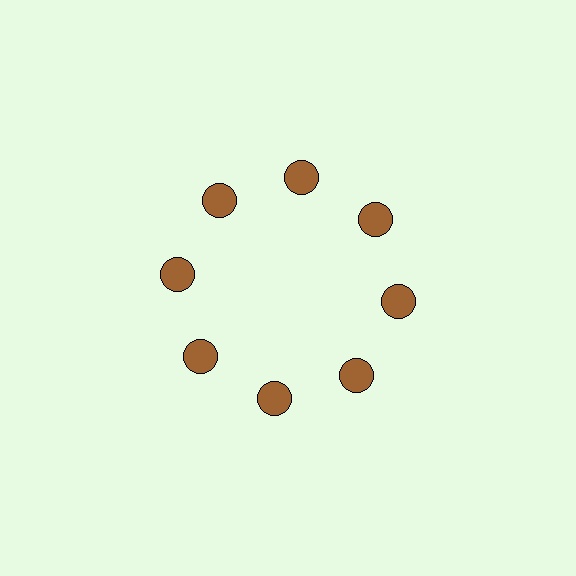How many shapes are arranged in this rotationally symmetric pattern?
There are 8 shapes, arranged in 8 groups of 1.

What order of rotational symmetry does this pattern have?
This pattern has 8-fold rotational symmetry.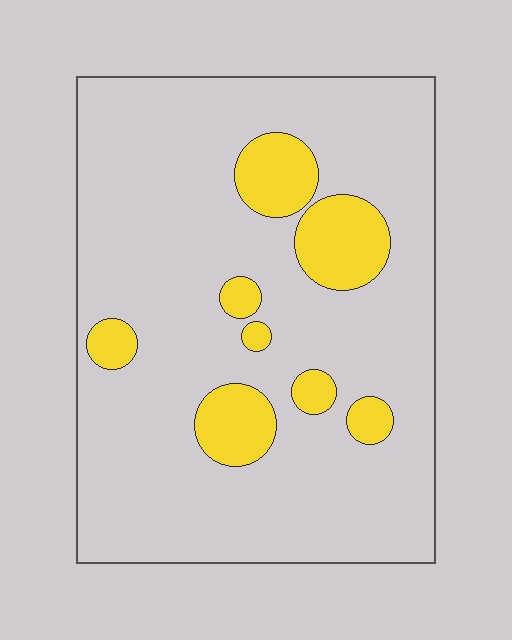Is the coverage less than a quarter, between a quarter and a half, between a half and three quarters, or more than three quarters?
Less than a quarter.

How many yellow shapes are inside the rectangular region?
8.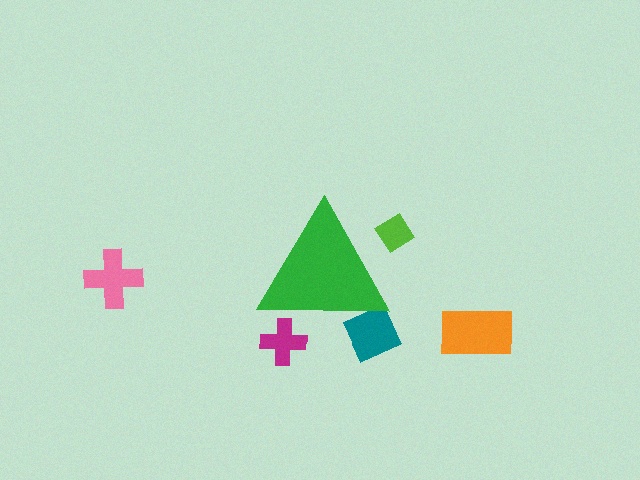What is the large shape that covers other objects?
A green triangle.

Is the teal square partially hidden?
Yes, the teal square is partially hidden behind the green triangle.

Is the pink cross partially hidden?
No, the pink cross is fully visible.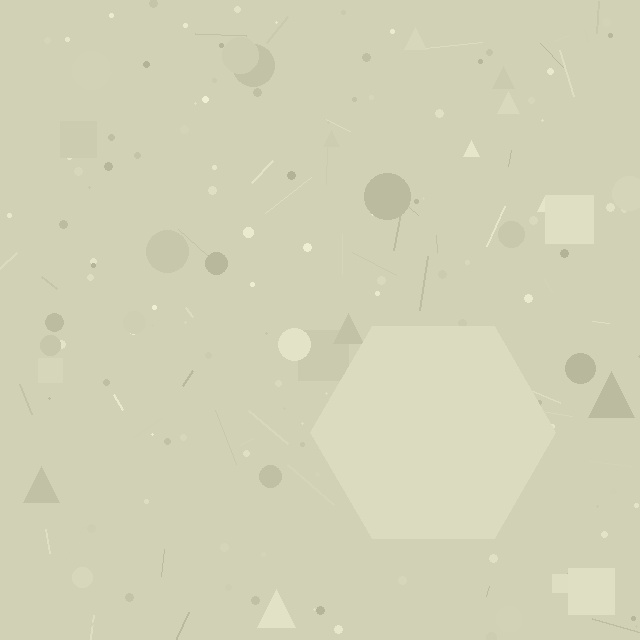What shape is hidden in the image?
A hexagon is hidden in the image.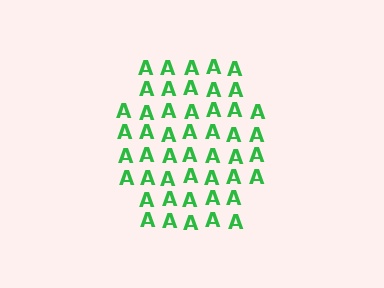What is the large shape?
The large shape is a hexagon.